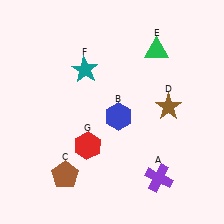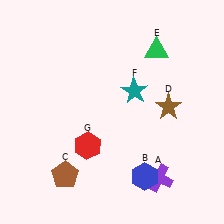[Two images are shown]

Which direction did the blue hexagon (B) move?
The blue hexagon (B) moved down.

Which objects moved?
The objects that moved are: the blue hexagon (B), the teal star (F).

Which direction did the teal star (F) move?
The teal star (F) moved right.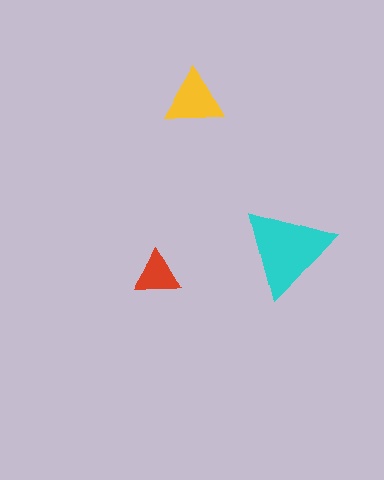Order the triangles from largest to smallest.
the cyan one, the yellow one, the red one.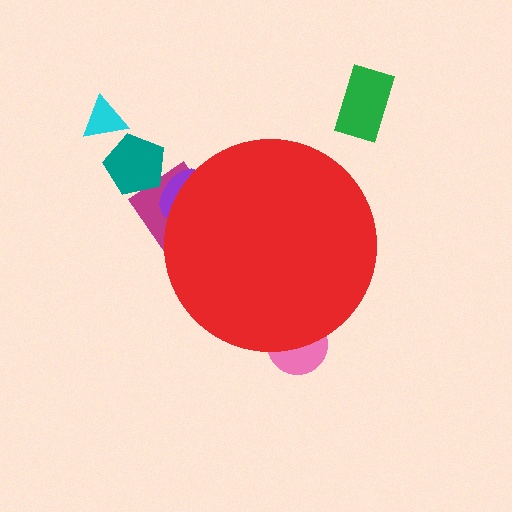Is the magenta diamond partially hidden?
Yes, the magenta diamond is partially hidden behind the red circle.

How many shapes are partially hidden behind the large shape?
3 shapes are partially hidden.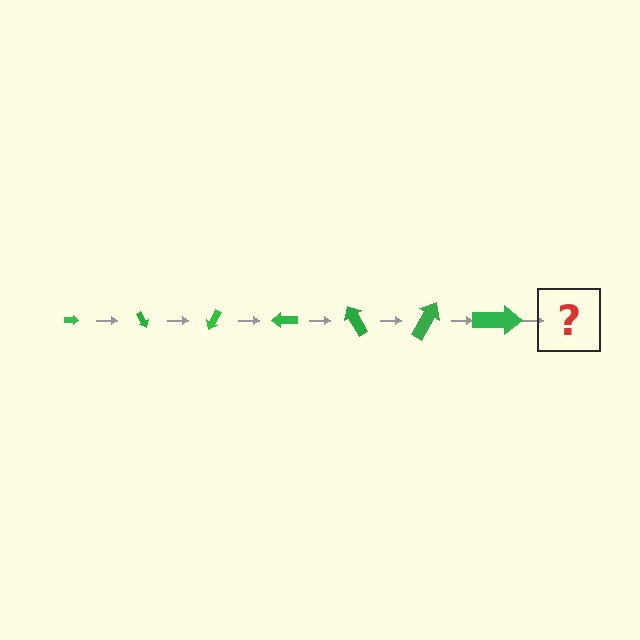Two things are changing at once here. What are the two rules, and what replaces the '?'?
The two rules are that the arrow grows larger each step and it rotates 60 degrees each step. The '?' should be an arrow, larger than the previous one and rotated 420 degrees from the start.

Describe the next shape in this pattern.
It should be an arrow, larger than the previous one and rotated 420 degrees from the start.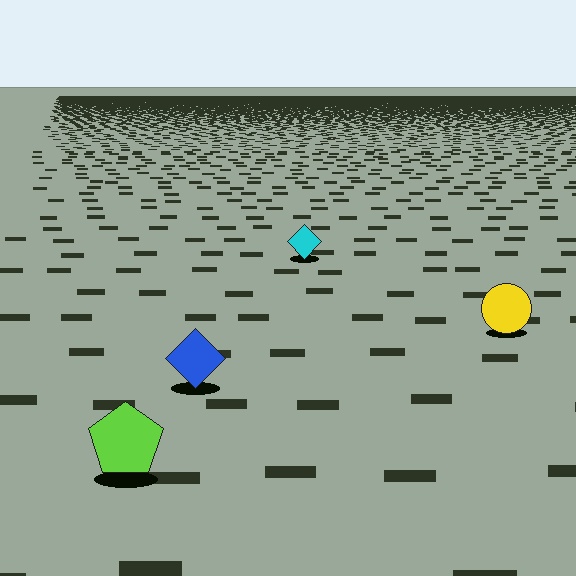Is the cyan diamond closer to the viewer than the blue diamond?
No. The blue diamond is closer — you can tell from the texture gradient: the ground texture is coarser near it.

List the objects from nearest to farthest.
From nearest to farthest: the lime pentagon, the blue diamond, the yellow circle, the cyan diamond.